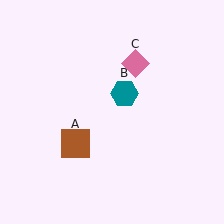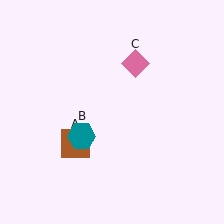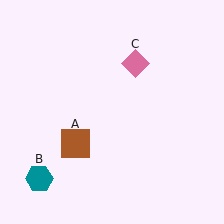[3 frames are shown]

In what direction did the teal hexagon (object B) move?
The teal hexagon (object B) moved down and to the left.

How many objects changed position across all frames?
1 object changed position: teal hexagon (object B).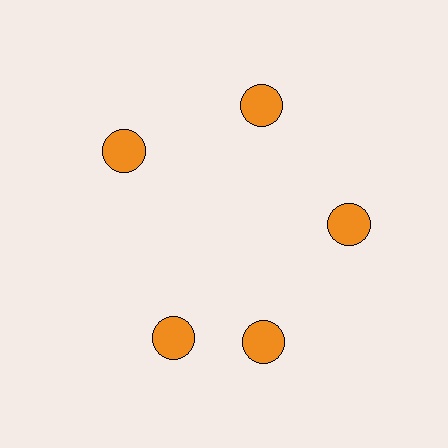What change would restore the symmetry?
The symmetry would be restored by rotating it back into even spacing with its neighbors so that all 5 circles sit at equal angles and equal distance from the center.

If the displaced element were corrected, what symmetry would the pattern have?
It would have 5-fold rotational symmetry — the pattern would map onto itself every 72 degrees.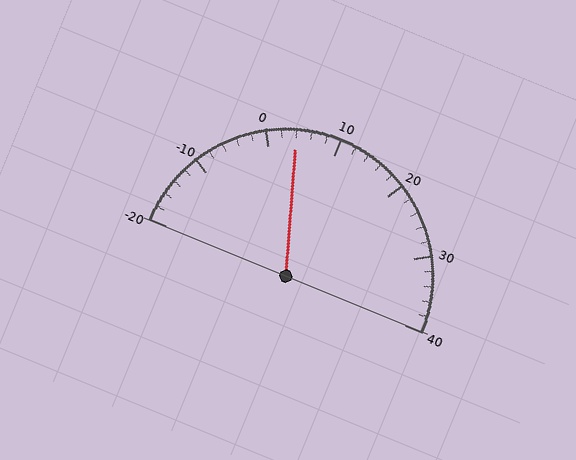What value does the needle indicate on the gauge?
The needle indicates approximately 4.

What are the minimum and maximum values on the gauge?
The gauge ranges from -20 to 40.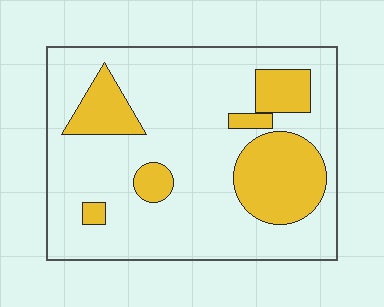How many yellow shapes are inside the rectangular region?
6.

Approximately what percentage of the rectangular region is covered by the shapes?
Approximately 25%.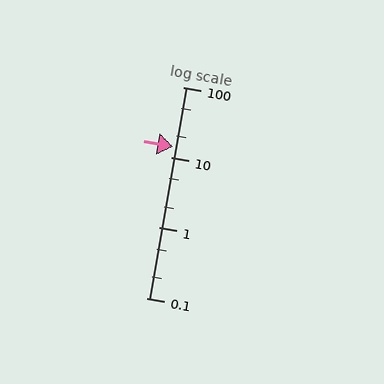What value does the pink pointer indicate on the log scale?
The pointer indicates approximately 14.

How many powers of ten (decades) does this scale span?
The scale spans 3 decades, from 0.1 to 100.